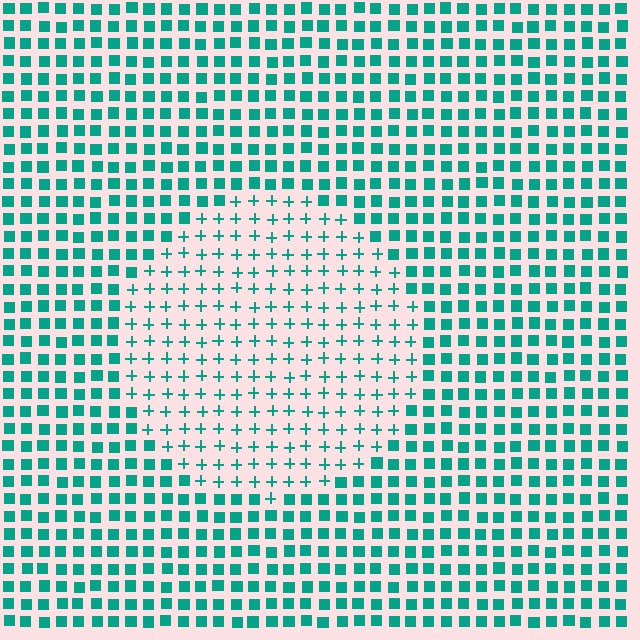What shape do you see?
I see a circle.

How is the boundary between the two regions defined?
The boundary is defined by a change in element shape: plus signs inside vs. squares outside. All elements share the same color and spacing.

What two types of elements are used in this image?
The image uses plus signs inside the circle region and squares outside it.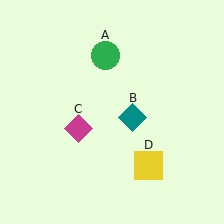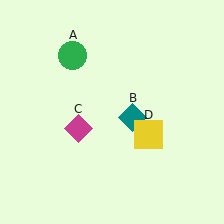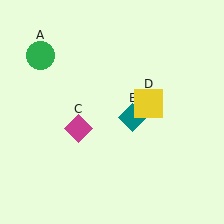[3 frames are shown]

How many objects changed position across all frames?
2 objects changed position: green circle (object A), yellow square (object D).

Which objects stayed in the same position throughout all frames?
Teal diamond (object B) and magenta diamond (object C) remained stationary.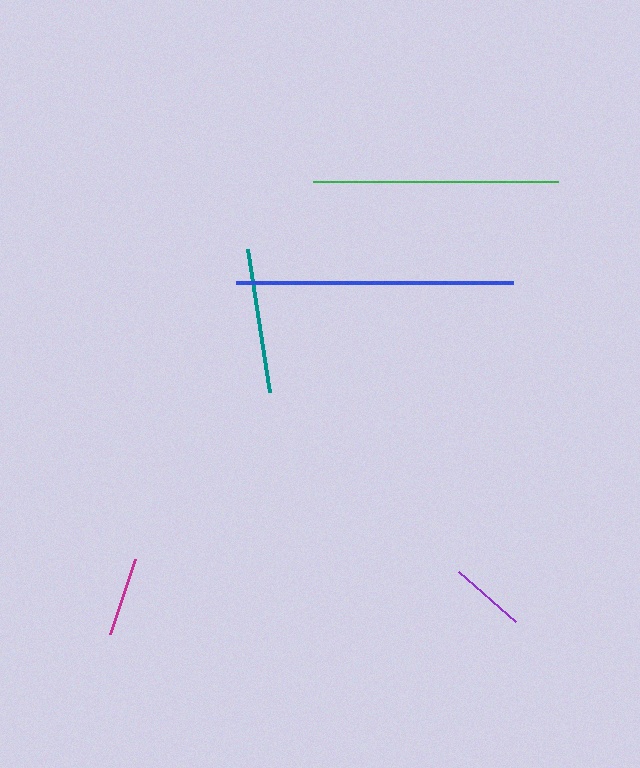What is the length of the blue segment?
The blue segment is approximately 277 pixels long.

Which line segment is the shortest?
The purple line is the shortest at approximately 75 pixels.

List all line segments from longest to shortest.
From longest to shortest: blue, green, teal, magenta, purple.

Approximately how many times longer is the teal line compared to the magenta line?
The teal line is approximately 1.8 times the length of the magenta line.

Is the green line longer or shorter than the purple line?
The green line is longer than the purple line.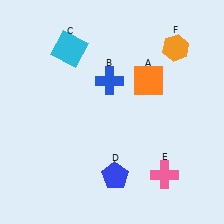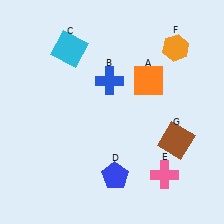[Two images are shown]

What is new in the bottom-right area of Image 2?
A brown square (G) was added in the bottom-right area of Image 2.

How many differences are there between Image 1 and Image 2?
There is 1 difference between the two images.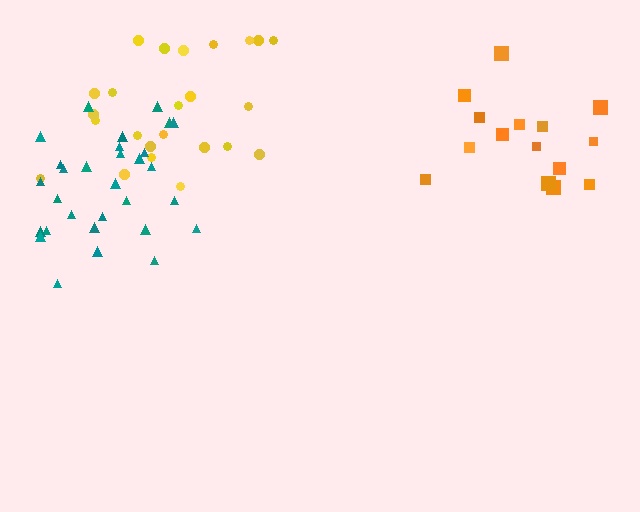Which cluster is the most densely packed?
Orange.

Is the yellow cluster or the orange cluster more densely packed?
Orange.